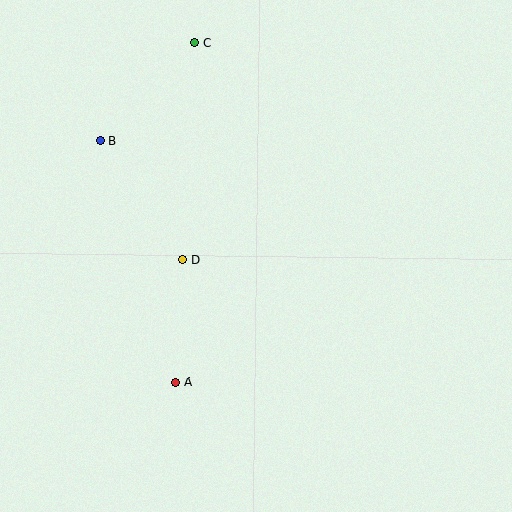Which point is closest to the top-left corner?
Point B is closest to the top-left corner.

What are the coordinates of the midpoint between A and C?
The midpoint between A and C is at (185, 213).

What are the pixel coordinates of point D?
Point D is at (183, 260).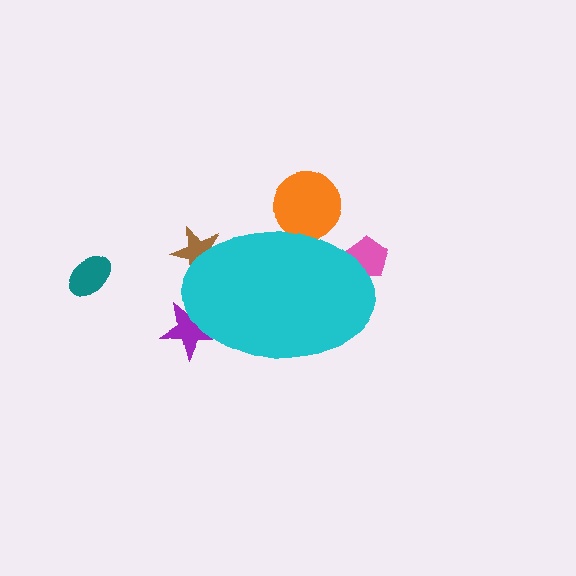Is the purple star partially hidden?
Yes, the purple star is partially hidden behind the cyan ellipse.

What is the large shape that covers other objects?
A cyan ellipse.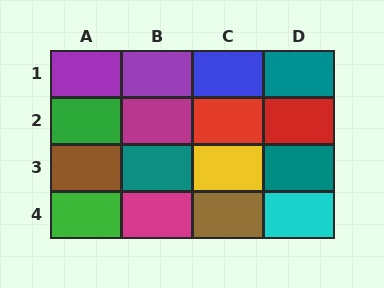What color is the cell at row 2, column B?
Magenta.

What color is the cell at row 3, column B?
Teal.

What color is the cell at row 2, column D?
Red.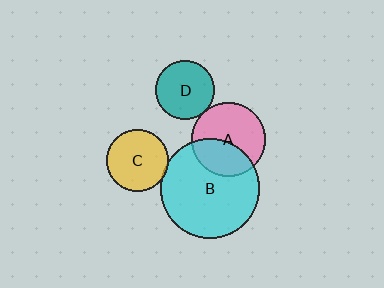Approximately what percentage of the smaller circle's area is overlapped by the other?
Approximately 5%.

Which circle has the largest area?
Circle B (cyan).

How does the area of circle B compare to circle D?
Approximately 2.8 times.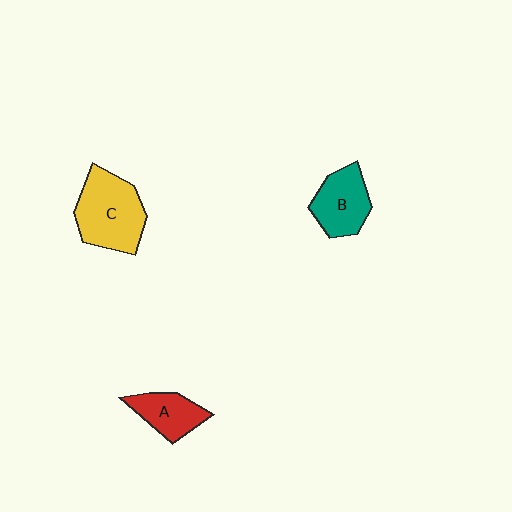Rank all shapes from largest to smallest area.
From largest to smallest: C (yellow), B (teal), A (red).